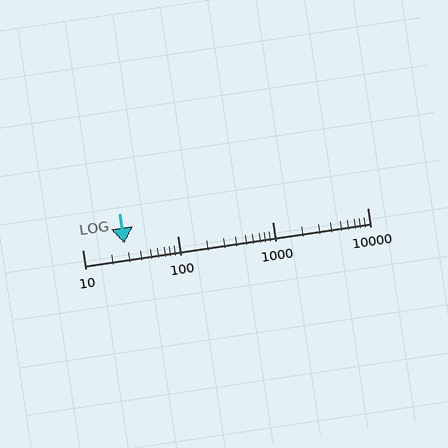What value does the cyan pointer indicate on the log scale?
The pointer indicates approximately 28.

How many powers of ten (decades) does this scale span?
The scale spans 3 decades, from 10 to 10000.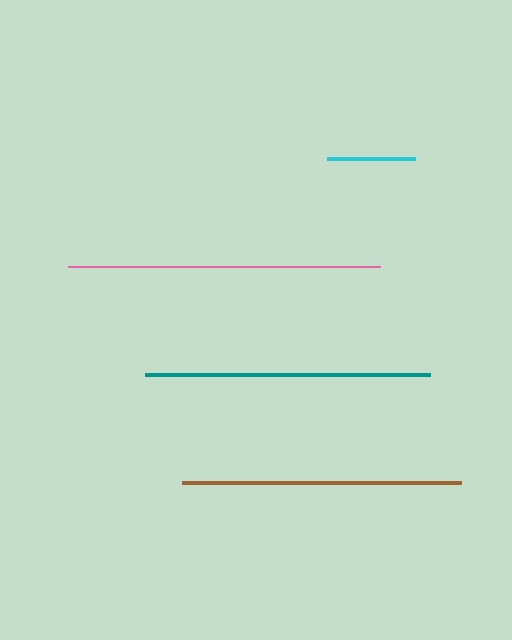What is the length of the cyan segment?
The cyan segment is approximately 88 pixels long.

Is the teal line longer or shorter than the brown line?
The teal line is longer than the brown line.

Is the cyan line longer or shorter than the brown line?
The brown line is longer than the cyan line.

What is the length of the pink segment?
The pink segment is approximately 312 pixels long.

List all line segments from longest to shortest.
From longest to shortest: pink, teal, brown, cyan.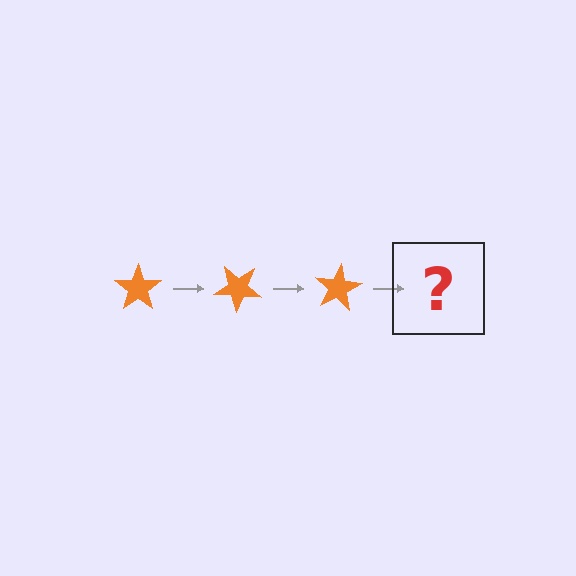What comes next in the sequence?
The next element should be an orange star rotated 120 degrees.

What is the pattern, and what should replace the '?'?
The pattern is that the star rotates 40 degrees each step. The '?' should be an orange star rotated 120 degrees.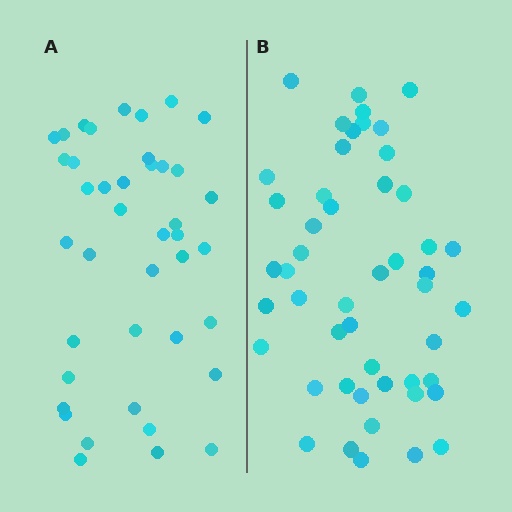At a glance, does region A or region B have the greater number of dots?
Region B (the right region) has more dots.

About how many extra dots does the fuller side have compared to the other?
Region B has roughly 8 or so more dots than region A.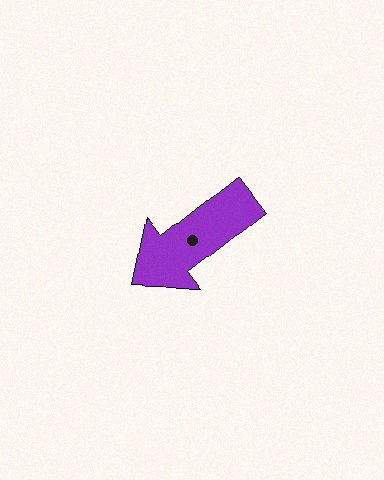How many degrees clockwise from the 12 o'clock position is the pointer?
Approximately 232 degrees.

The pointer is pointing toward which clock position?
Roughly 8 o'clock.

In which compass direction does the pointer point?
Southwest.